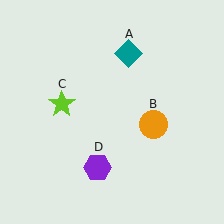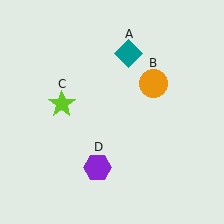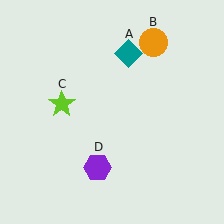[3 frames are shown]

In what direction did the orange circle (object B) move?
The orange circle (object B) moved up.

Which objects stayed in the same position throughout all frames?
Teal diamond (object A) and lime star (object C) and purple hexagon (object D) remained stationary.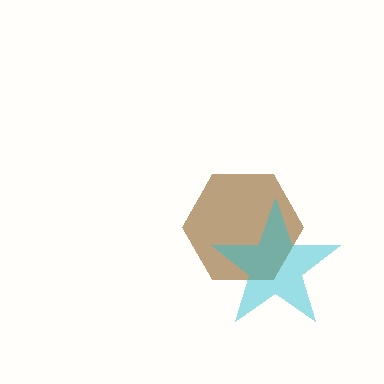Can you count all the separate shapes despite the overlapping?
Yes, there are 2 separate shapes.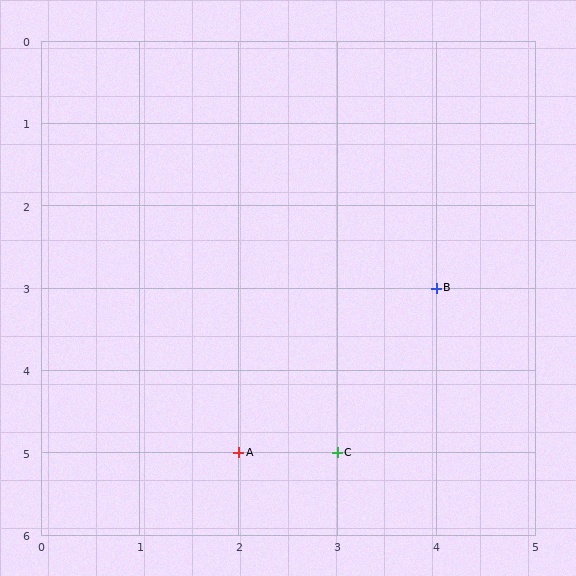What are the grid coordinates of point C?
Point C is at grid coordinates (3, 5).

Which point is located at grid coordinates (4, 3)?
Point B is at (4, 3).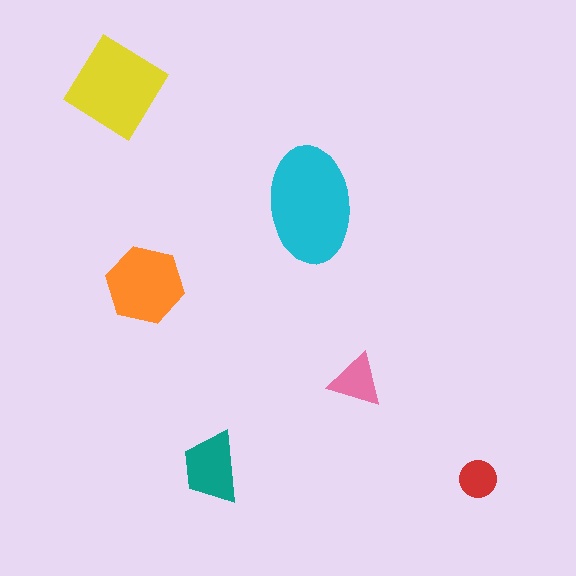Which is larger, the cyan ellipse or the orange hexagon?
The cyan ellipse.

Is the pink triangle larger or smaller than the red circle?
Larger.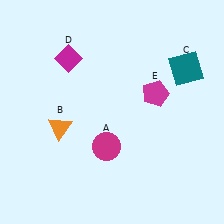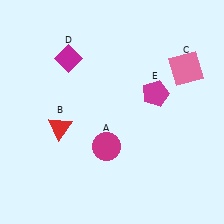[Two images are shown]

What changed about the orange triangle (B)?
In Image 1, B is orange. In Image 2, it changed to red.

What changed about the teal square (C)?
In Image 1, C is teal. In Image 2, it changed to pink.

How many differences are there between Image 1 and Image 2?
There are 2 differences between the two images.